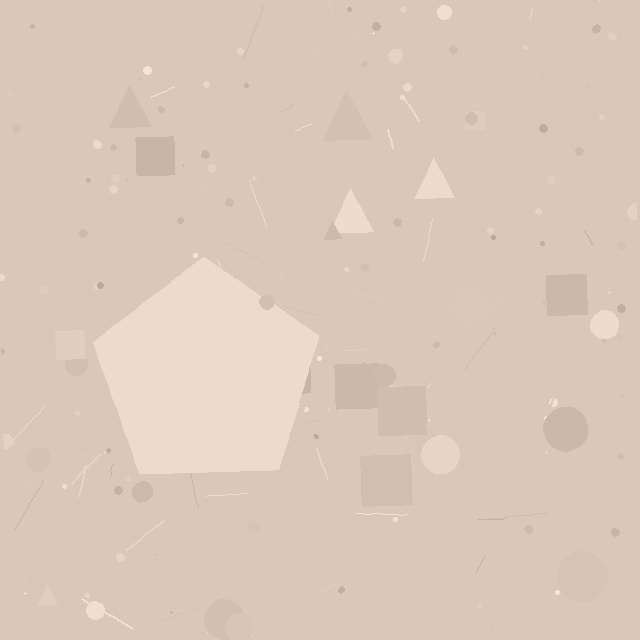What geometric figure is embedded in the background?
A pentagon is embedded in the background.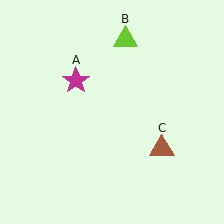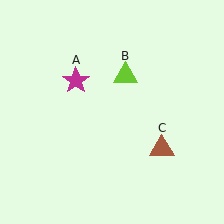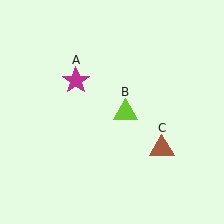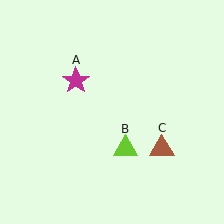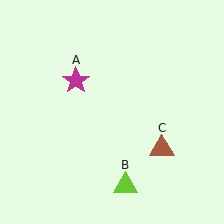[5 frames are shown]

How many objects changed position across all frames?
1 object changed position: lime triangle (object B).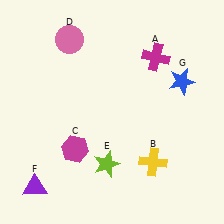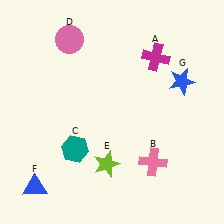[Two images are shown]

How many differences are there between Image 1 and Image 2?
There are 3 differences between the two images.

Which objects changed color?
B changed from yellow to pink. C changed from magenta to teal. F changed from purple to blue.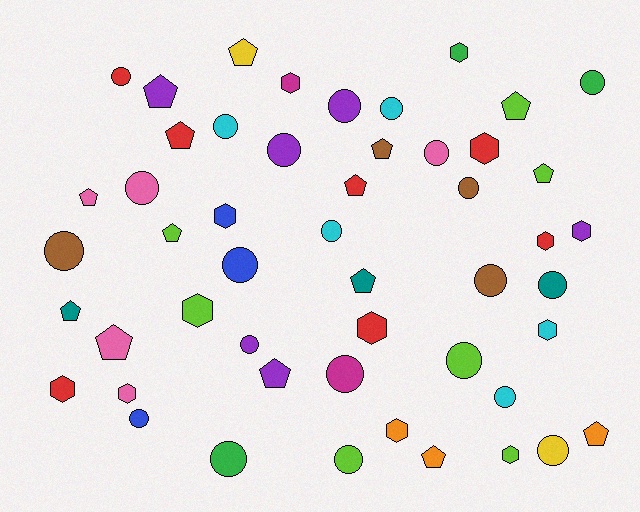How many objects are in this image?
There are 50 objects.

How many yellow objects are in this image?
There are 2 yellow objects.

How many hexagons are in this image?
There are 13 hexagons.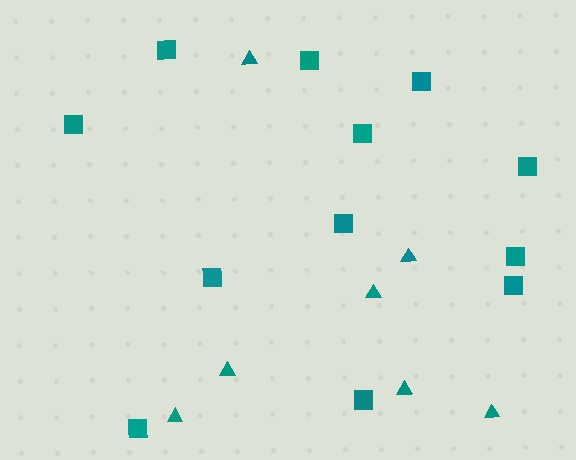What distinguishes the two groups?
There are 2 groups: one group of triangles (7) and one group of squares (12).